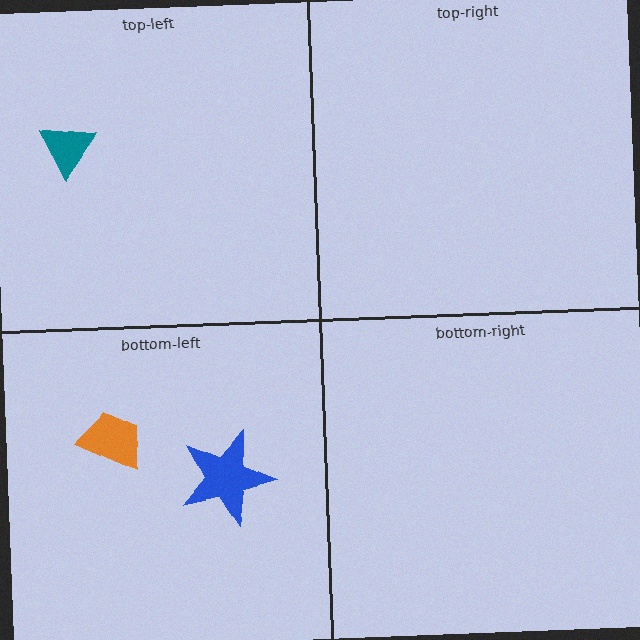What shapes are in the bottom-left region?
The orange trapezoid, the blue star.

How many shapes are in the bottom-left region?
2.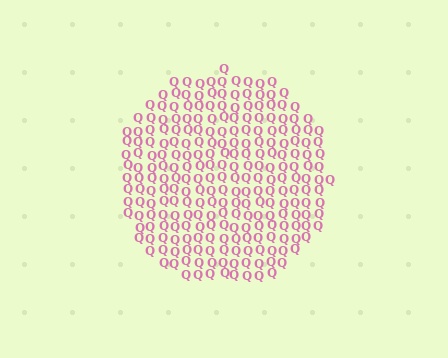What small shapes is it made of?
It is made of small letter Q's.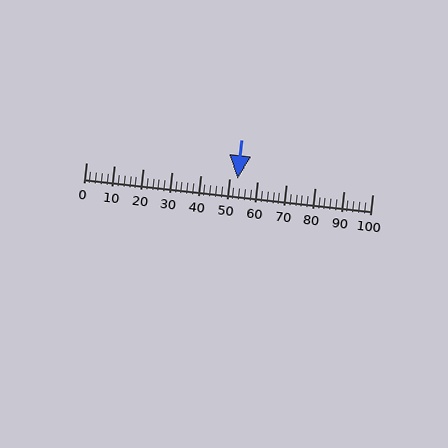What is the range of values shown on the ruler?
The ruler shows values from 0 to 100.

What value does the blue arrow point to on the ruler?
The blue arrow points to approximately 53.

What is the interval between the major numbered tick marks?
The major tick marks are spaced 10 units apart.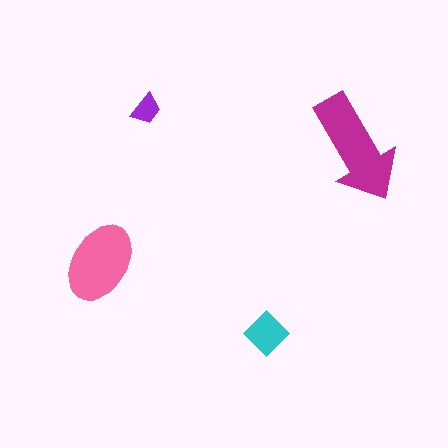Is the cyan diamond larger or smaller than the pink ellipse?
Smaller.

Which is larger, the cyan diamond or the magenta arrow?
The magenta arrow.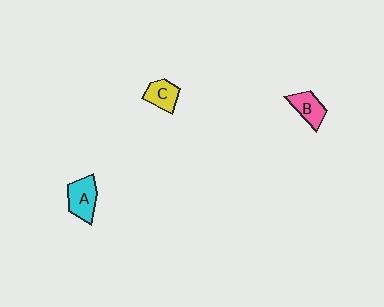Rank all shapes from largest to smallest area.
From largest to smallest: A (cyan), B (pink), C (yellow).